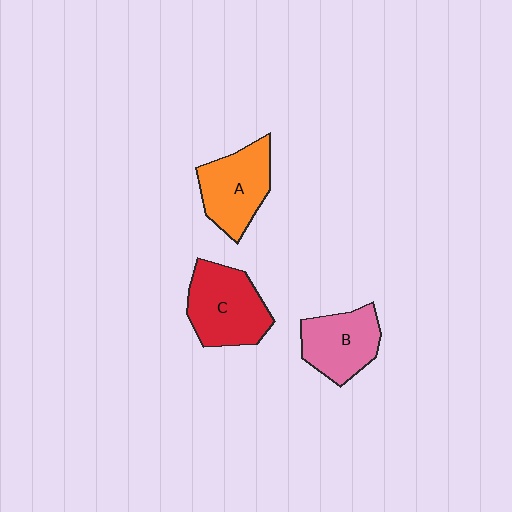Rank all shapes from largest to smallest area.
From largest to smallest: C (red), A (orange), B (pink).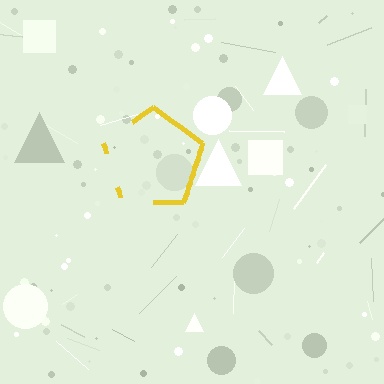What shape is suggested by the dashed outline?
The dashed outline suggests a pentagon.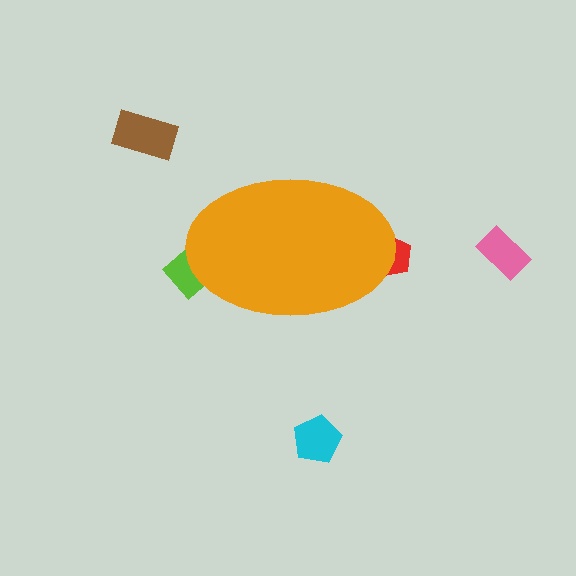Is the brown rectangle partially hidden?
No, the brown rectangle is fully visible.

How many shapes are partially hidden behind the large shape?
2 shapes are partially hidden.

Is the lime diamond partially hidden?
Yes, the lime diamond is partially hidden behind the orange ellipse.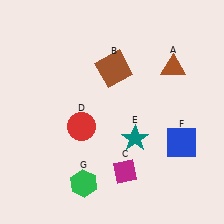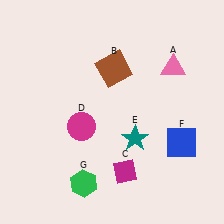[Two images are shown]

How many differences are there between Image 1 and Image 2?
There are 2 differences between the two images.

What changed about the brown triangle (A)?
In Image 1, A is brown. In Image 2, it changed to pink.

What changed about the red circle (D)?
In Image 1, D is red. In Image 2, it changed to magenta.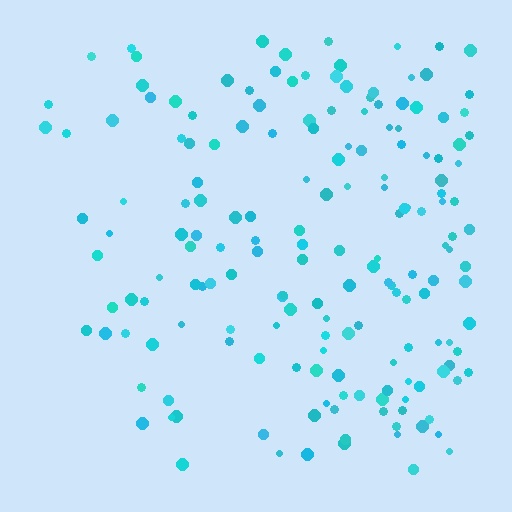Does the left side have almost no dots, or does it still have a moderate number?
Still a moderate number, just noticeably fewer than the right.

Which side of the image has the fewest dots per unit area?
The left.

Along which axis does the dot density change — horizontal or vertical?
Horizontal.